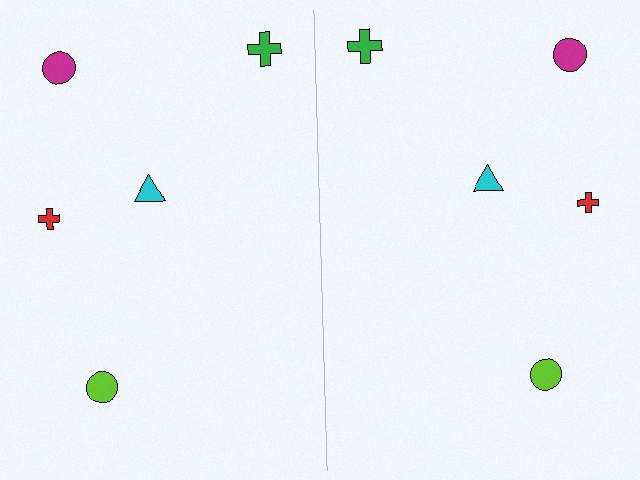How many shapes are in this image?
There are 10 shapes in this image.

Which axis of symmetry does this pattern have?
The pattern has a vertical axis of symmetry running through the center of the image.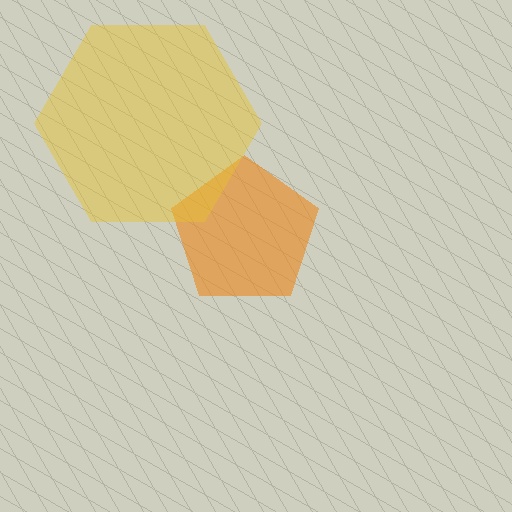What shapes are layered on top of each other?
The layered shapes are: an orange pentagon, a yellow hexagon.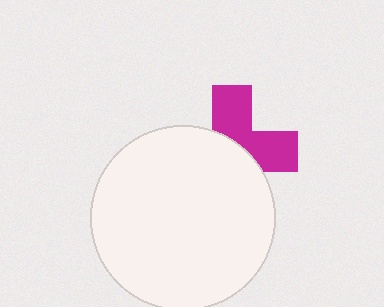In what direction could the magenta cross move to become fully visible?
The magenta cross could move up. That would shift it out from behind the white circle entirely.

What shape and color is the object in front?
The object in front is a white circle.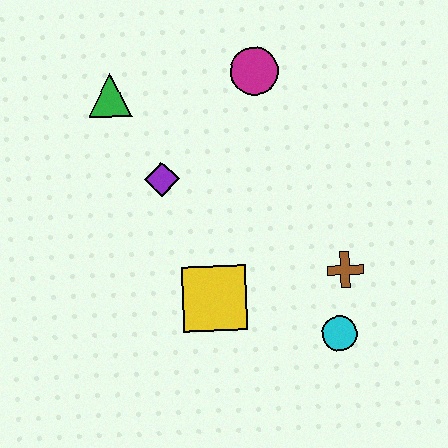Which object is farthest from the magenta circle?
The cyan circle is farthest from the magenta circle.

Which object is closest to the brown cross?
The cyan circle is closest to the brown cross.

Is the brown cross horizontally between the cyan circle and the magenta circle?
No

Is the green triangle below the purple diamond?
No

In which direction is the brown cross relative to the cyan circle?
The brown cross is above the cyan circle.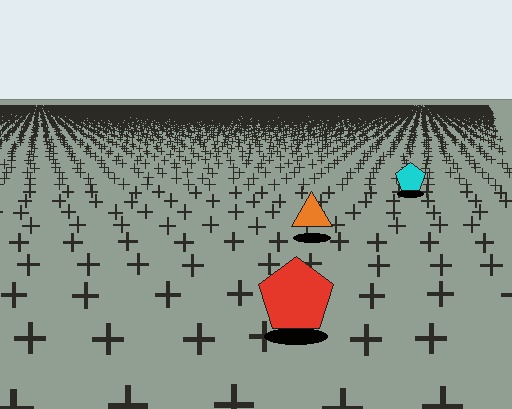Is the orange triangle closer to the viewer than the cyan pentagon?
Yes. The orange triangle is closer — you can tell from the texture gradient: the ground texture is coarser near it.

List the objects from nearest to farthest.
From nearest to farthest: the red pentagon, the orange triangle, the cyan pentagon.